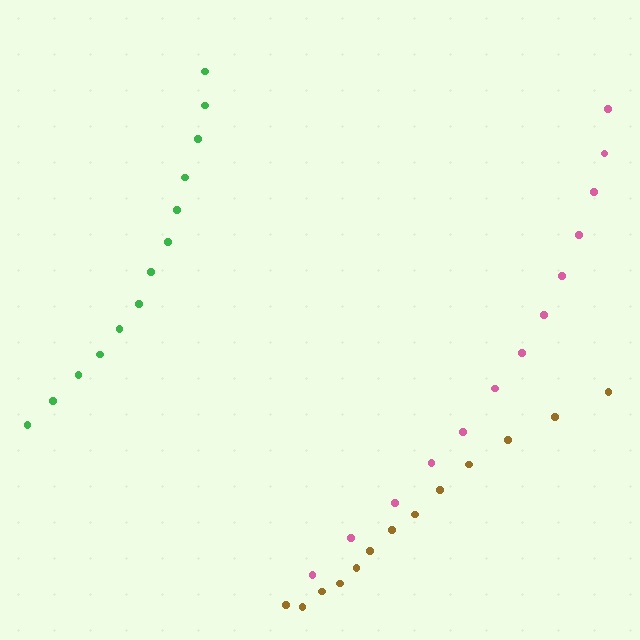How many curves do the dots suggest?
There are 3 distinct paths.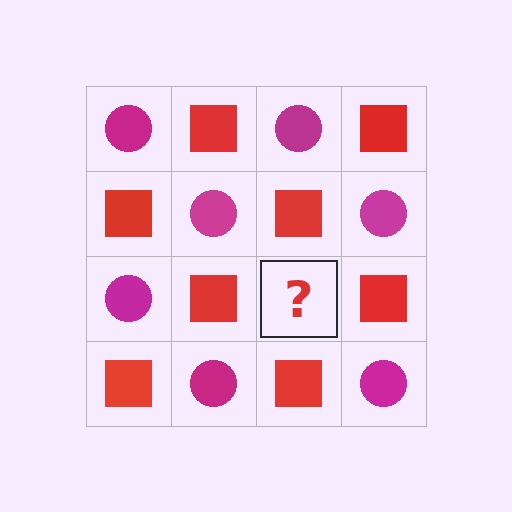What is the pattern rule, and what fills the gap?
The rule is that it alternates magenta circle and red square in a checkerboard pattern. The gap should be filled with a magenta circle.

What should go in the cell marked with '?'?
The missing cell should contain a magenta circle.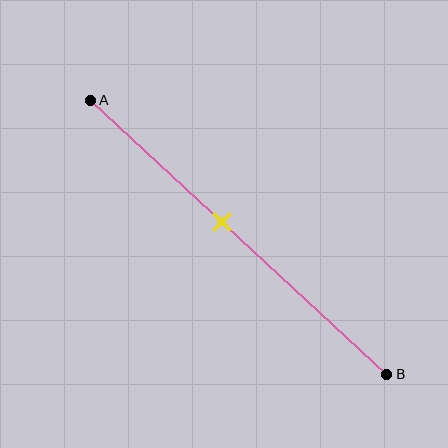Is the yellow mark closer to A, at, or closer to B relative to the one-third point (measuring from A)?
The yellow mark is closer to point B than the one-third point of segment AB.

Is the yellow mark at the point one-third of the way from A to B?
No, the mark is at about 45% from A, not at the 33% one-third point.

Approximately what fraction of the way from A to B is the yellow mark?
The yellow mark is approximately 45% of the way from A to B.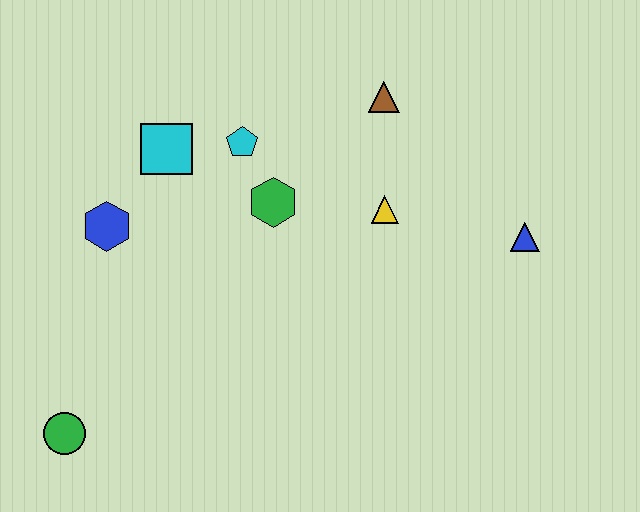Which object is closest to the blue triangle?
The yellow triangle is closest to the blue triangle.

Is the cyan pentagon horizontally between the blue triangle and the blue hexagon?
Yes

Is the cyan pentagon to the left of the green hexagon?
Yes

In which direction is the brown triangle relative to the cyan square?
The brown triangle is to the right of the cyan square.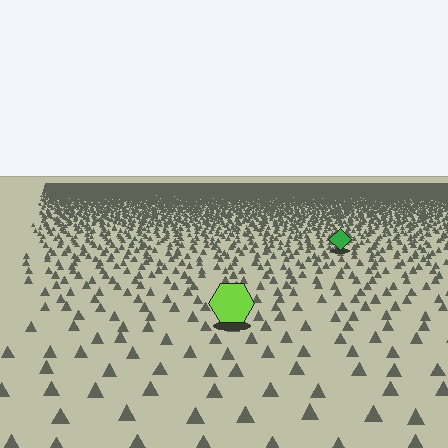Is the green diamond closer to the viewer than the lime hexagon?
No. The lime hexagon is closer — you can tell from the texture gradient: the ground texture is coarser near it.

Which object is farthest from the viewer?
The green diamond is farthest from the viewer. It appears smaller and the ground texture around it is denser.